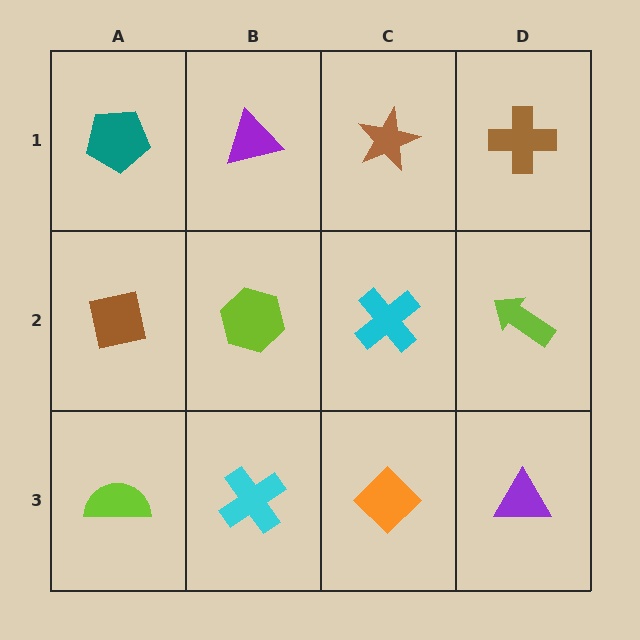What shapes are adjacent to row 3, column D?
A lime arrow (row 2, column D), an orange diamond (row 3, column C).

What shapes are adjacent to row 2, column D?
A brown cross (row 1, column D), a purple triangle (row 3, column D), a cyan cross (row 2, column C).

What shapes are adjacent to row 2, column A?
A teal pentagon (row 1, column A), a lime semicircle (row 3, column A), a lime hexagon (row 2, column B).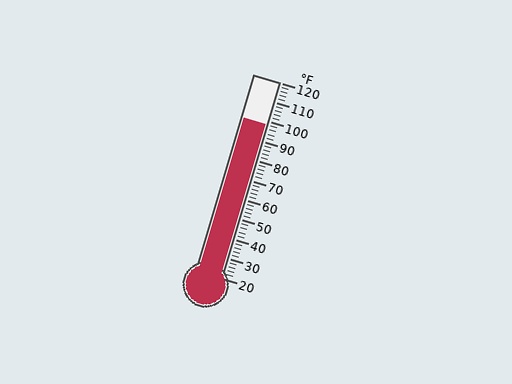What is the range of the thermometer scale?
The thermometer scale ranges from 20°F to 120°F.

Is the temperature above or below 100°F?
The temperature is below 100°F.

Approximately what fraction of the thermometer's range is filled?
The thermometer is filled to approximately 80% of its range.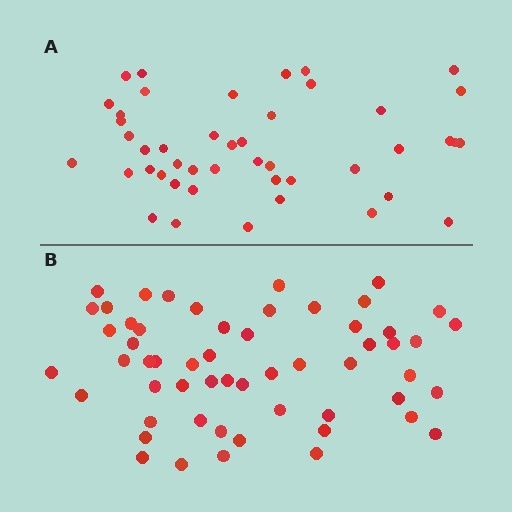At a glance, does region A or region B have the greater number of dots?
Region B (the bottom region) has more dots.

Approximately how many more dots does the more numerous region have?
Region B has roughly 12 or so more dots than region A.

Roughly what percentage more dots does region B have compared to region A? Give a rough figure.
About 25% more.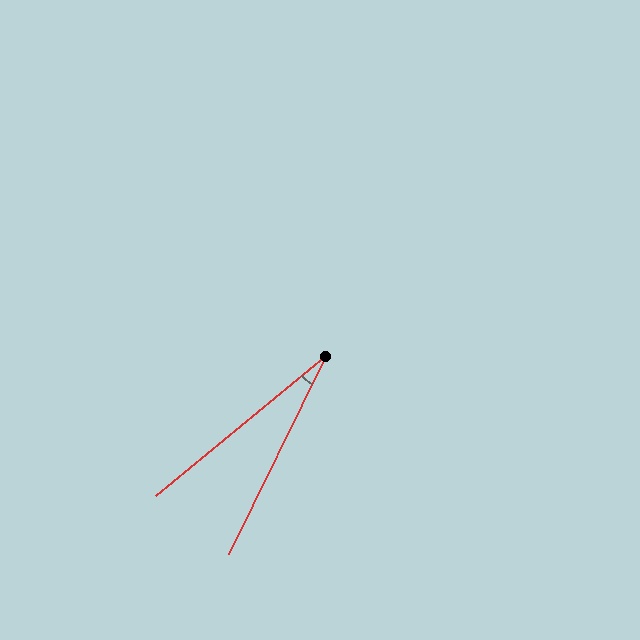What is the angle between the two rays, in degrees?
Approximately 24 degrees.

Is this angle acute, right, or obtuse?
It is acute.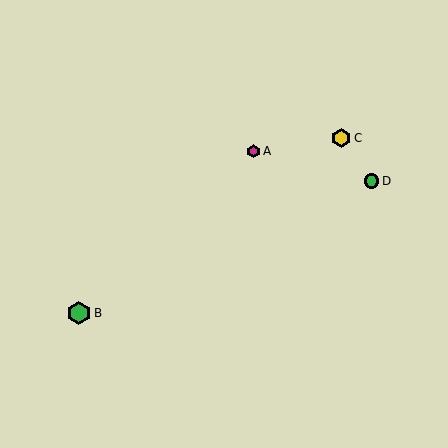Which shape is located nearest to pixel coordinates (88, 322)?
The green hexagon (labeled B) at (79, 313) is nearest to that location.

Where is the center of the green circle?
The center of the green circle is at (371, 181).